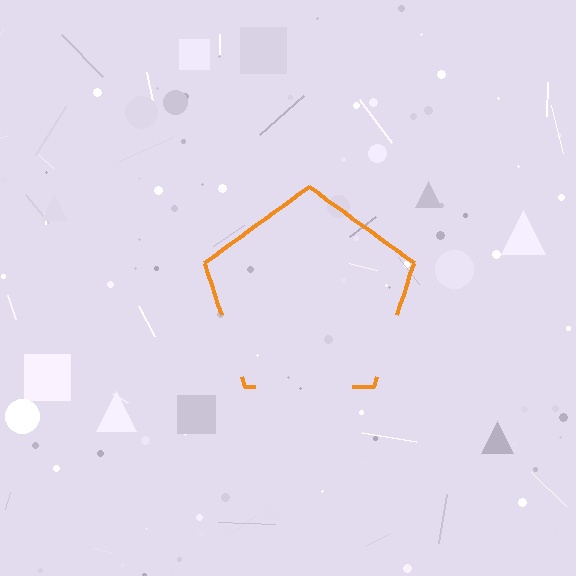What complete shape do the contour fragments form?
The contour fragments form a pentagon.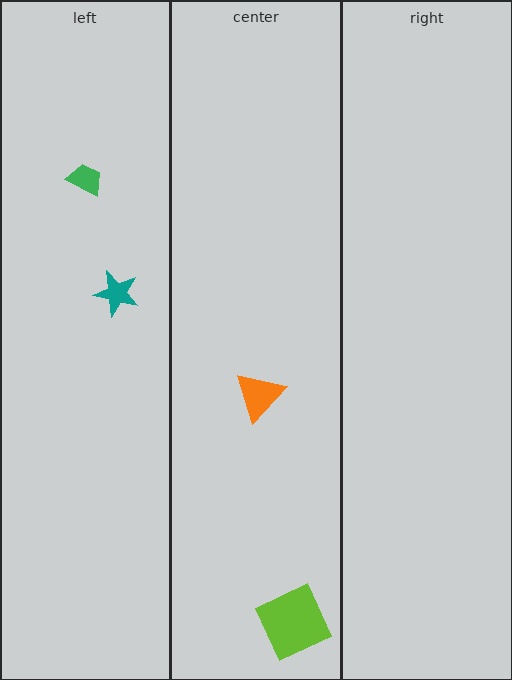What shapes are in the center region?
The lime square, the orange triangle.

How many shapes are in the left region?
2.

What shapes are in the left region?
The green trapezoid, the teal star.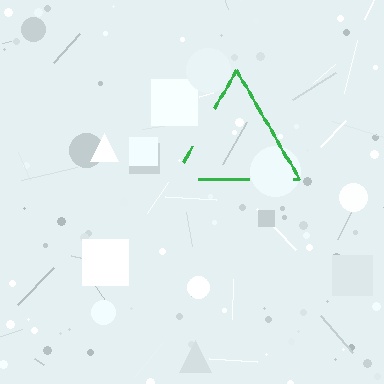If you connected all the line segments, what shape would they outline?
They would outline a triangle.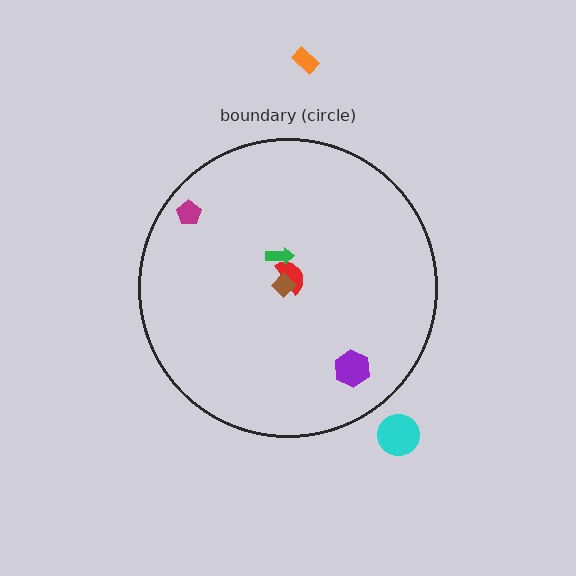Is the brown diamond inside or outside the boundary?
Inside.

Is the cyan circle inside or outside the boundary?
Outside.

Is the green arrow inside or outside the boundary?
Inside.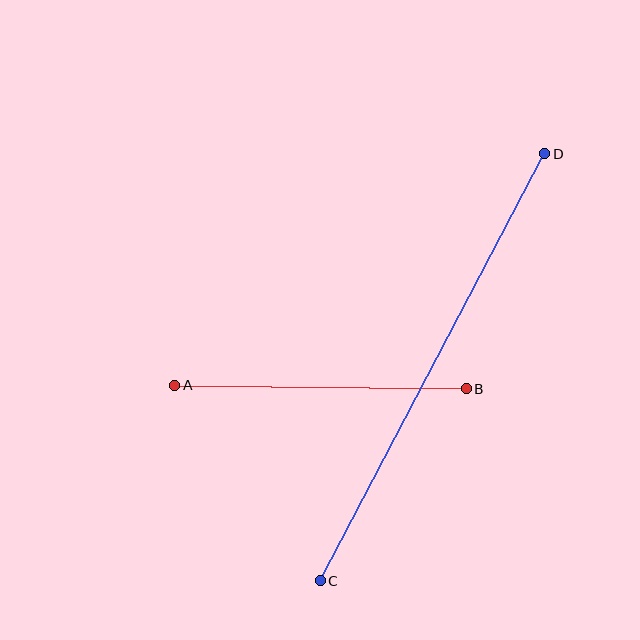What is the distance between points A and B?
The distance is approximately 292 pixels.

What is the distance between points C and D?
The distance is approximately 482 pixels.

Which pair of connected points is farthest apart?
Points C and D are farthest apart.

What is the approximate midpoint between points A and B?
The midpoint is at approximately (320, 387) pixels.